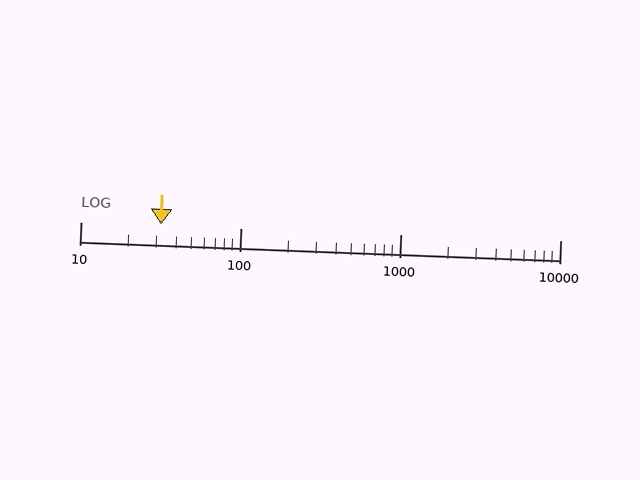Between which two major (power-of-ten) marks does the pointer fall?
The pointer is between 10 and 100.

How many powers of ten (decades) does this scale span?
The scale spans 3 decades, from 10 to 10000.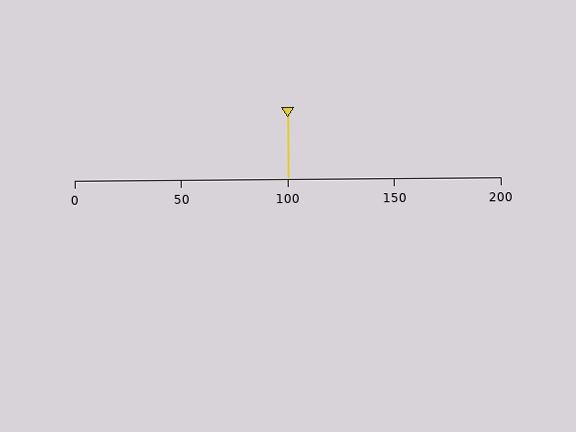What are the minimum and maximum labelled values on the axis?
The axis runs from 0 to 200.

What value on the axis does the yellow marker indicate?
The marker indicates approximately 100.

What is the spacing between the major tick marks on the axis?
The major ticks are spaced 50 apart.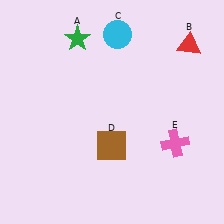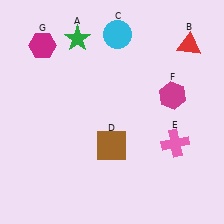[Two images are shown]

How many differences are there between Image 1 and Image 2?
There are 2 differences between the two images.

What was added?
A magenta hexagon (F), a magenta hexagon (G) were added in Image 2.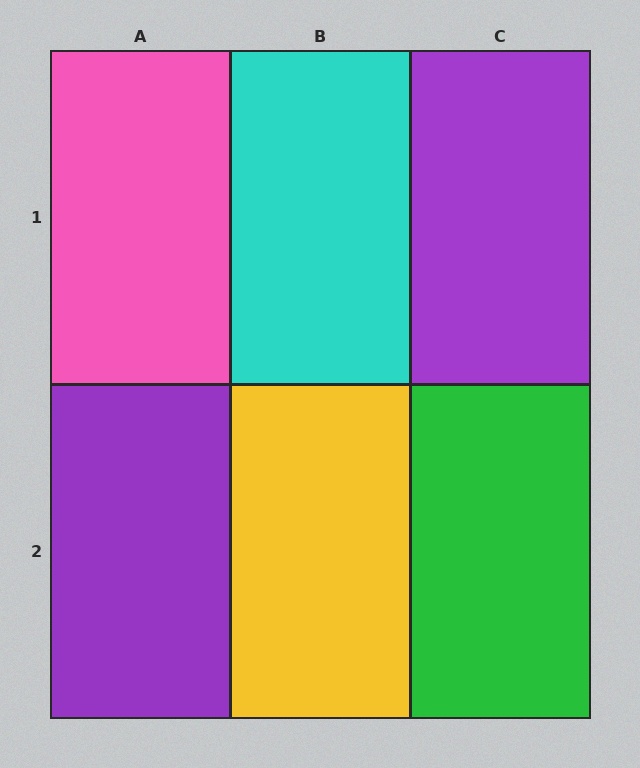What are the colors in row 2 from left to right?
Purple, yellow, green.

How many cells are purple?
2 cells are purple.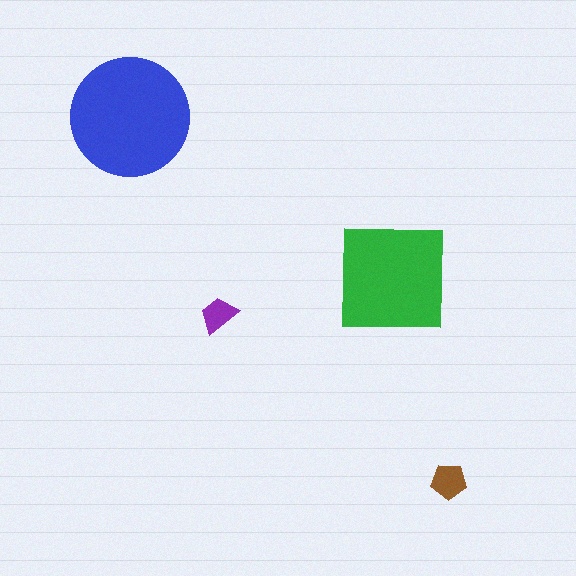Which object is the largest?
The blue circle.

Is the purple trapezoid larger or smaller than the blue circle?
Smaller.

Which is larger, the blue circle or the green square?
The blue circle.